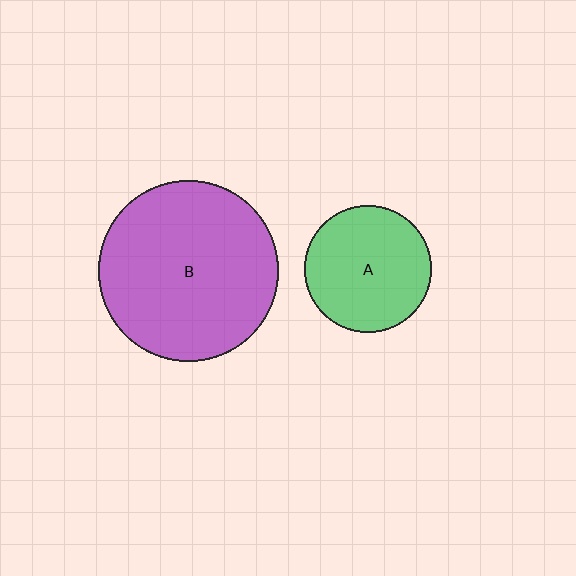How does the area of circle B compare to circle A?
Approximately 2.0 times.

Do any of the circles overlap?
No, none of the circles overlap.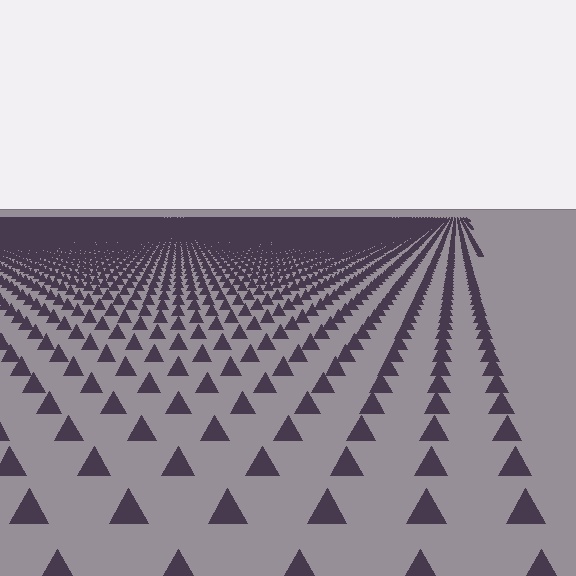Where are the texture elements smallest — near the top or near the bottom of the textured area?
Near the top.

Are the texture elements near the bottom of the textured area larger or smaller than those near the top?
Larger. Near the bottom, elements are closer to the viewer and appear at a bigger on-screen size.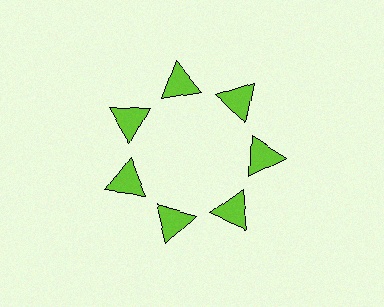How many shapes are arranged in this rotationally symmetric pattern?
There are 7 shapes, arranged in 7 groups of 1.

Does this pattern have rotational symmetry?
Yes, this pattern has 7-fold rotational symmetry. It looks the same after rotating 51 degrees around the center.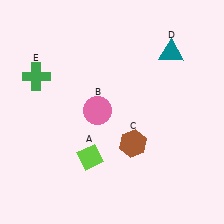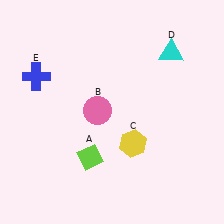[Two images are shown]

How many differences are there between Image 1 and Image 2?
There are 3 differences between the two images.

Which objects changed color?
C changed from brown to yellow. D changed from teal to cyan. E changed from green to blue.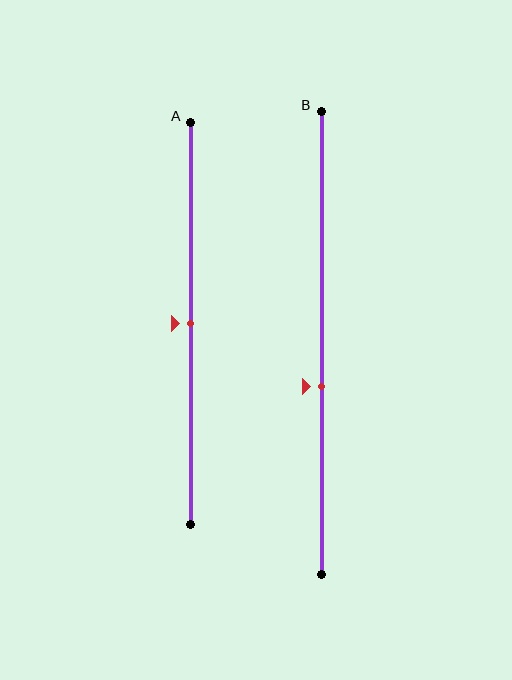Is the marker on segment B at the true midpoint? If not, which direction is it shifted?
No, the marker on segment B is shifted downward by about 9% of the segment length.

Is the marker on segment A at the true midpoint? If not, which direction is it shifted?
Yes, the marker on segment A is at the true midpoint.